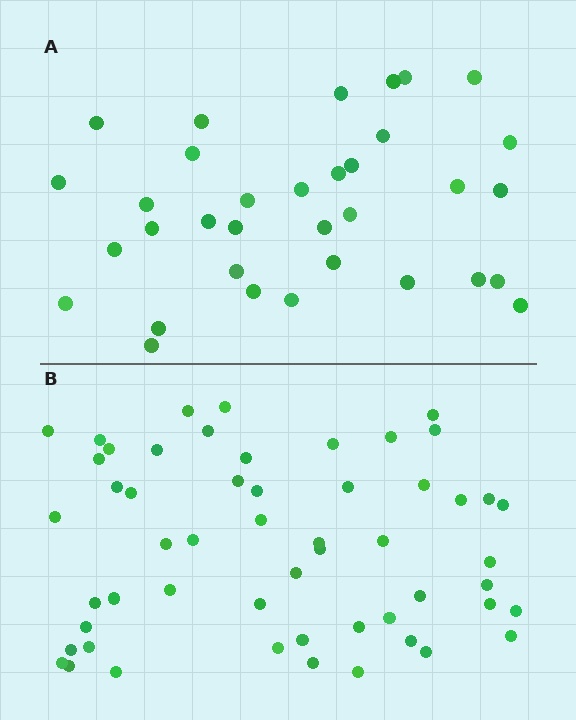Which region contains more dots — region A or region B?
Region B (the bottom region) has more dots.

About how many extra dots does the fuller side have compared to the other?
Region B has approximately 20 more dots than region A.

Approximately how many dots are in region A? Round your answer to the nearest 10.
About 30 dots. (The exact count is 34, which rounds to 30.)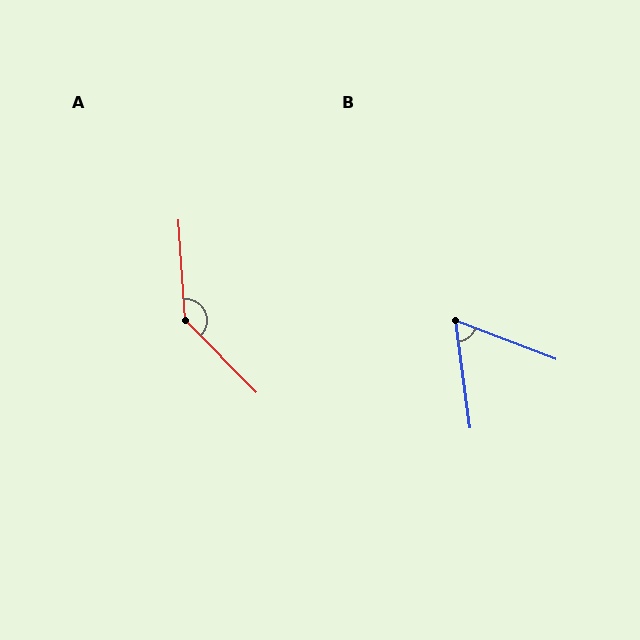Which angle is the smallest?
B, at approximately 62 degrees.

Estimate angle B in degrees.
Approximately 62 degrees.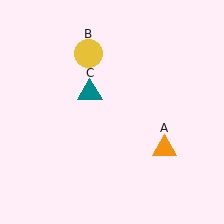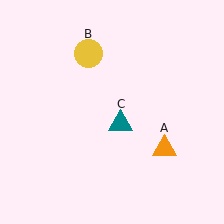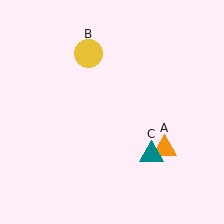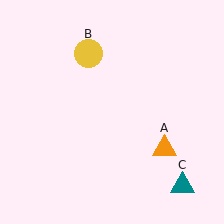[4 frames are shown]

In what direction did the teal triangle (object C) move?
The teal triangle (object C) moved down and to the right.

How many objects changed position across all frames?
1 object changed position: teal triangle (object C).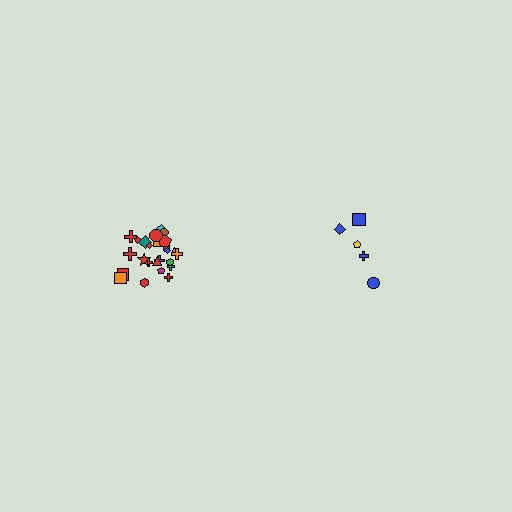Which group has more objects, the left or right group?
The left group.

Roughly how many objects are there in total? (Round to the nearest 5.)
Roughly 30 objects in total.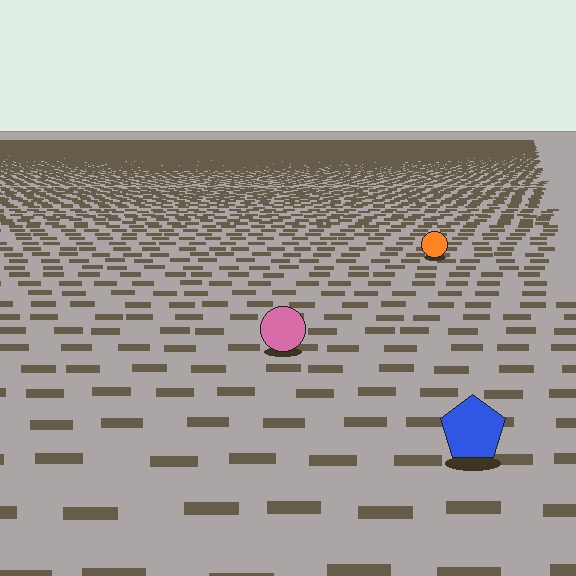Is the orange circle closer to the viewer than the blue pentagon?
No. The blue pentagon is closer — you can tell from the texture gradient: the ground texture is coarser near it.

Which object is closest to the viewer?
The blue pentagon is closest. The texture marks near it are larger and more spread out.